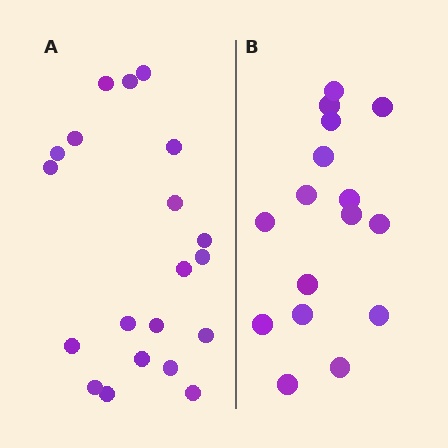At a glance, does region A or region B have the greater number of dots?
Region A (the left region) has more dots.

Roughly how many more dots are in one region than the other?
Region A has about 4 more dots than region B.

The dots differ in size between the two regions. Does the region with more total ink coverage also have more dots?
No. Region B has more total ink coverage because its dots are larger, but region A actually contains more individual dots. Total area can be misleading — the number of items is what matters here.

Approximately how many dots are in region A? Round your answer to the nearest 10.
About 20 dots.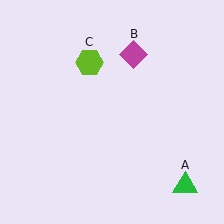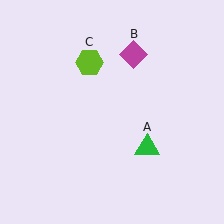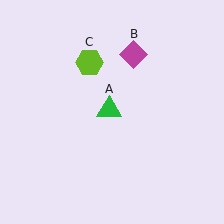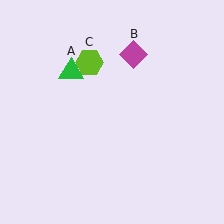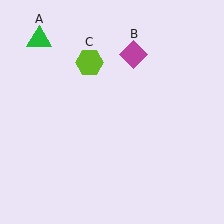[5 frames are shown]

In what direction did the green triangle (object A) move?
The green triangle (object A) moved up and to the left.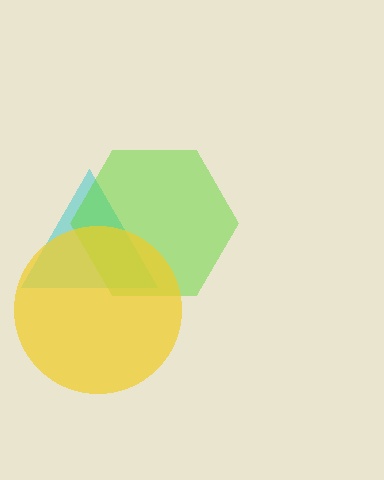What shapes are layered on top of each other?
The layered shapes are: a cyan triangle, a lime hexagon, a yellow circle.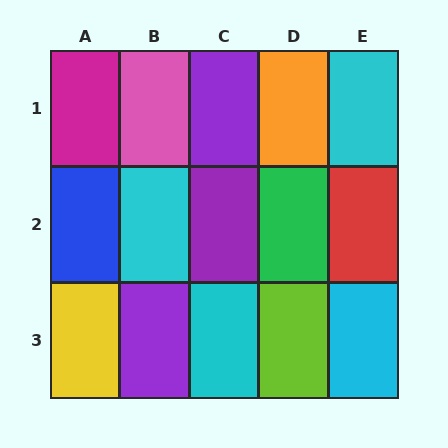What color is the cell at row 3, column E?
Cyan.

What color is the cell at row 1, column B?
Pink.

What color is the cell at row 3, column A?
Yellow.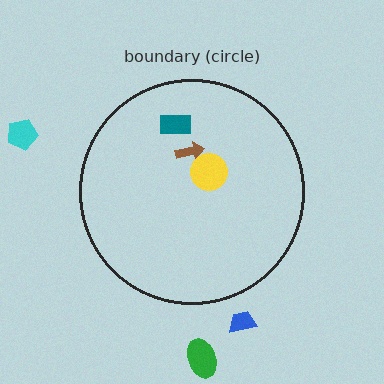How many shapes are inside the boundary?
3 inside, 3 outside.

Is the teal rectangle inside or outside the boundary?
Inside.